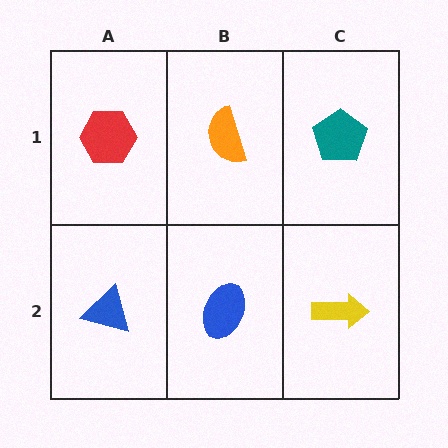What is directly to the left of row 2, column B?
A blue triangle.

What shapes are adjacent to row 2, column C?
A teal pentagon (row 1, column C), a blue ellipse (row 2, column B).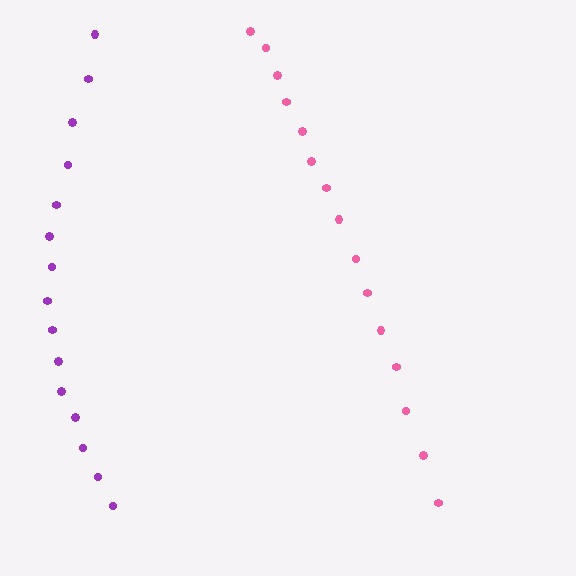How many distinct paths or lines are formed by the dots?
There are 2 distinct paths.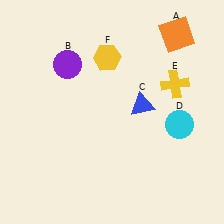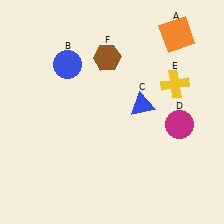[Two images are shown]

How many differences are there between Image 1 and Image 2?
There are 3 differences between the two images.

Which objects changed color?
B changed from purple to blue. D changed from cyan to magenta. F changed from yellow to brown.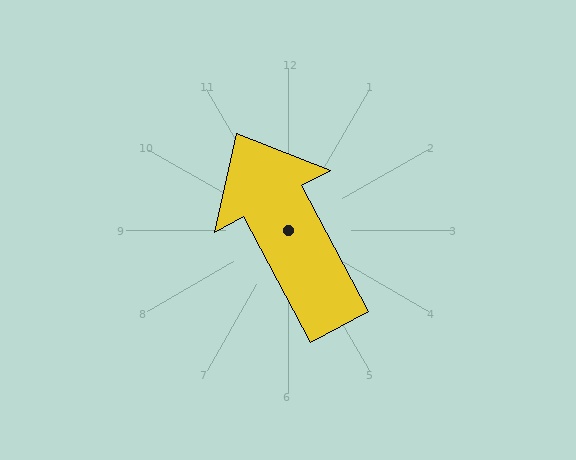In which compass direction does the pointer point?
Northwest.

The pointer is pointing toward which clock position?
Roughly 11 o'clock.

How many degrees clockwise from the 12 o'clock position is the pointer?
Approximately 332 degrees.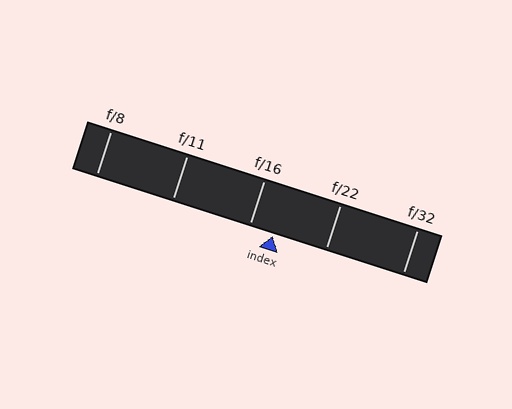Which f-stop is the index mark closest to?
The index mark is closest to f/16.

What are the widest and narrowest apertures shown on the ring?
The widest aperture shown is f/8 and the narrowest is f/32.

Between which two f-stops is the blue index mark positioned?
The index mark is between f/16 and f/22.